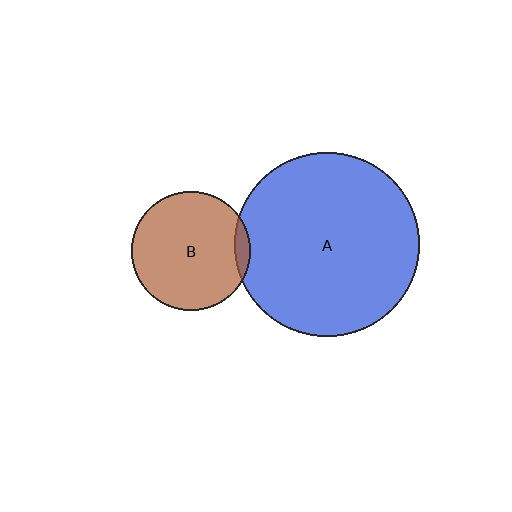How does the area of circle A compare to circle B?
Approximately 2.4 times.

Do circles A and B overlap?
Yes.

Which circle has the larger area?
Circle A (blue).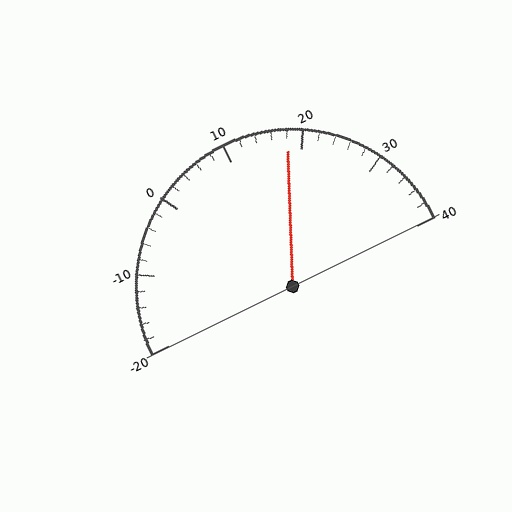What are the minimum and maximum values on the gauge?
The gauge ranges from -20 to 40.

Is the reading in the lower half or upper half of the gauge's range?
The reading is in the upper half of the range (-20 to 40).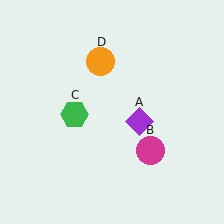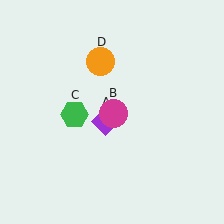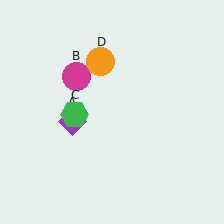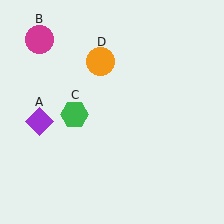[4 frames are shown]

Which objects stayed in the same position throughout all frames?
Green hexagon (object C) and orange circle (object D) remained stationary.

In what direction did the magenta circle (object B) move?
The magenta circle (object B) moved up and to the left.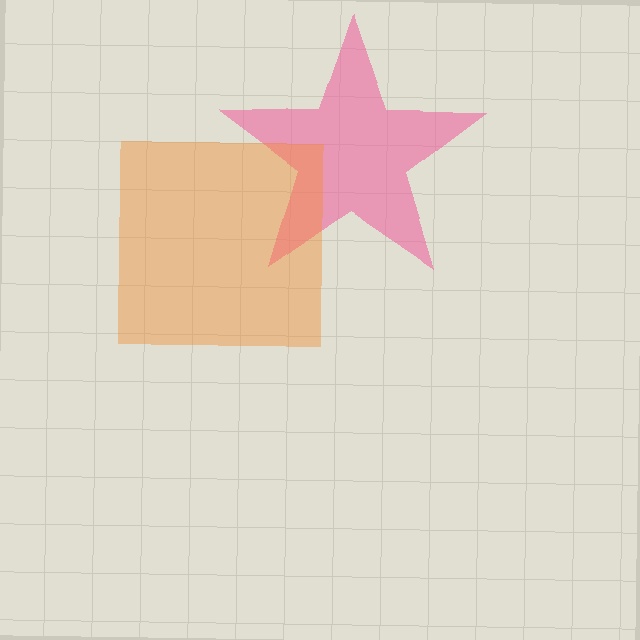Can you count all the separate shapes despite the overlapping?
Yes, there are 2 separate shapes.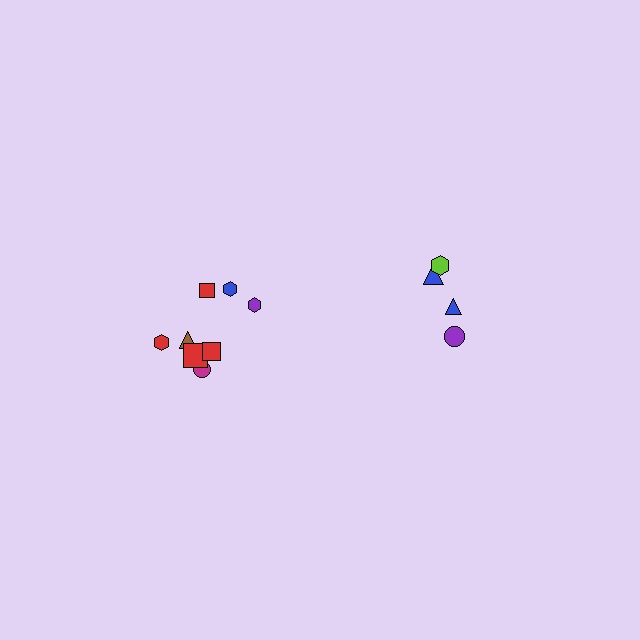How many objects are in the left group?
There are 8 objects.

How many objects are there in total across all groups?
There are 12 objects.